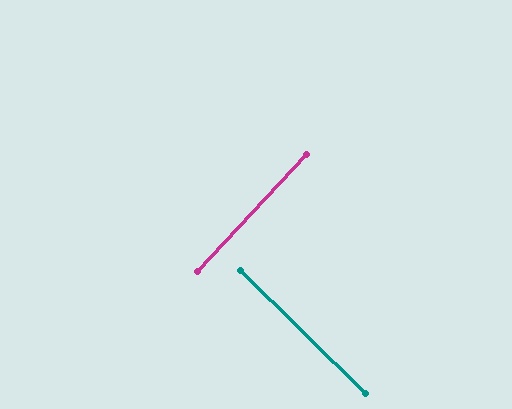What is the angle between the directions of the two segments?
Approximately 88 degrees.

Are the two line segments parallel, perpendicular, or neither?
Perpendicular — they meet at approximately 88°.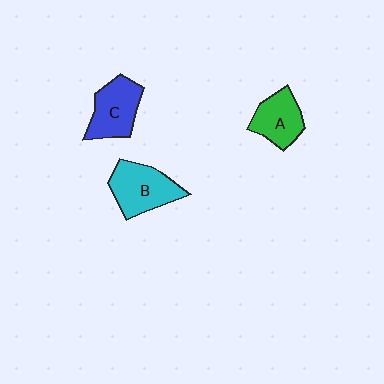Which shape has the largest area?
Shape B (cyan).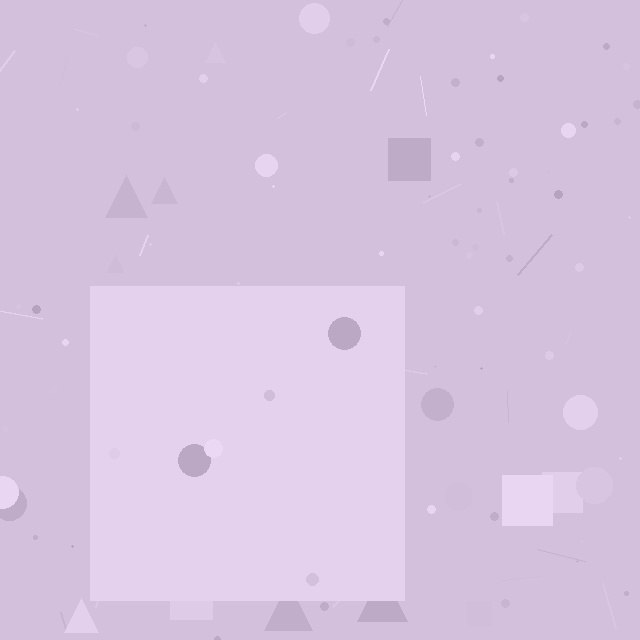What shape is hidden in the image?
A square is hidden in the image.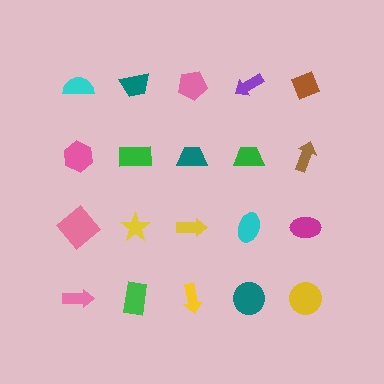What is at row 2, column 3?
A teal trapezoid.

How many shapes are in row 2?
5 shapes.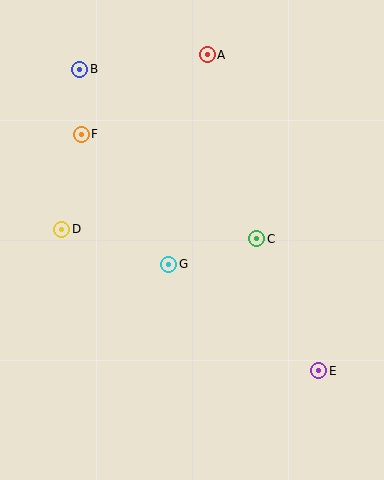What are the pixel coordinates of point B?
Point B is at (80, 69).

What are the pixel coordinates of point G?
Point G is at (169, 264).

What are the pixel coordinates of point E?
Point E is at (319, 371).